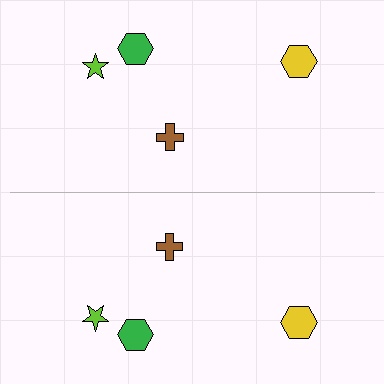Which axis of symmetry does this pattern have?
The pattern has a horizontal axis of symmetry running through the center of the image.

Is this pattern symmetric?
Yes, this pattern has bilateral (reflection) symmetry.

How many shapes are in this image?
There are 8 shapes in this image.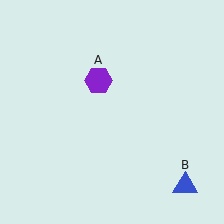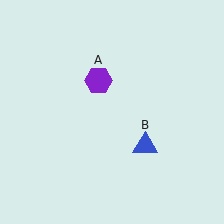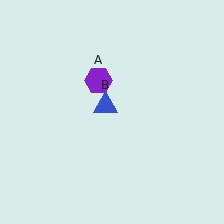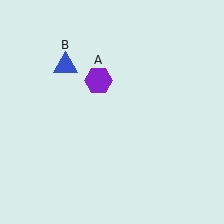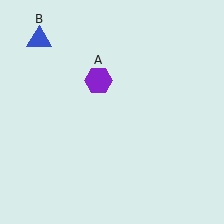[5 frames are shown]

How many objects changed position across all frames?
1 object changed position: blue triangle (object B).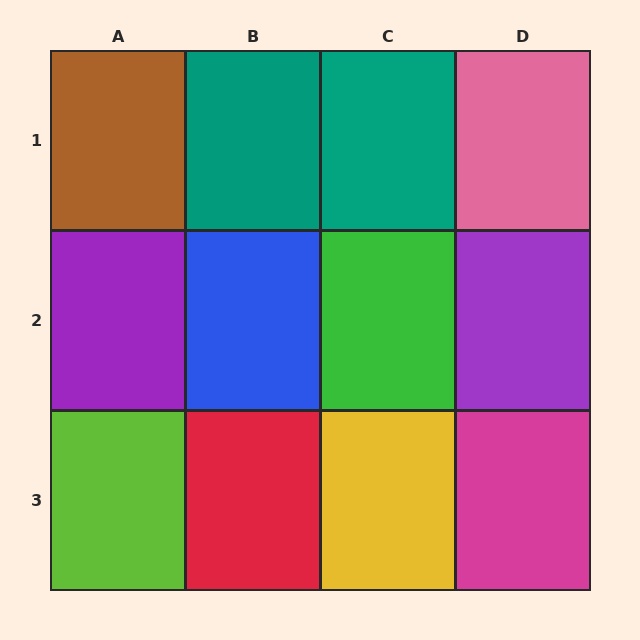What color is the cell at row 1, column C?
Teal.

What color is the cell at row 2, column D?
Purple.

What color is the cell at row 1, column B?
Teal.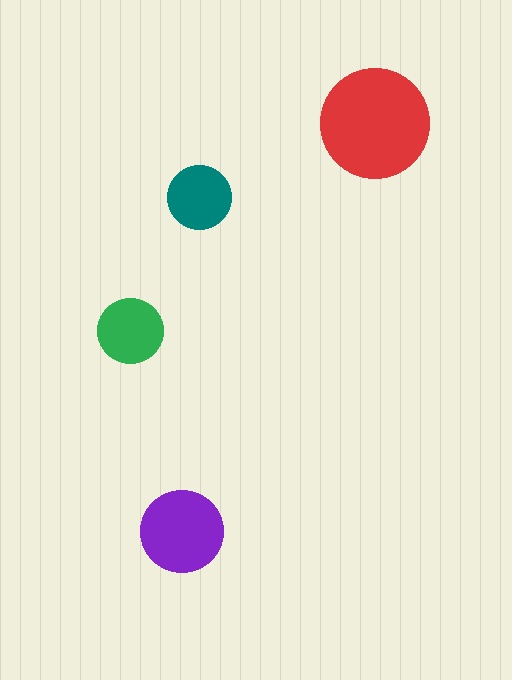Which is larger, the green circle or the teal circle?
The green one.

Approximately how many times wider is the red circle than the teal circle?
About 1.5 times wider.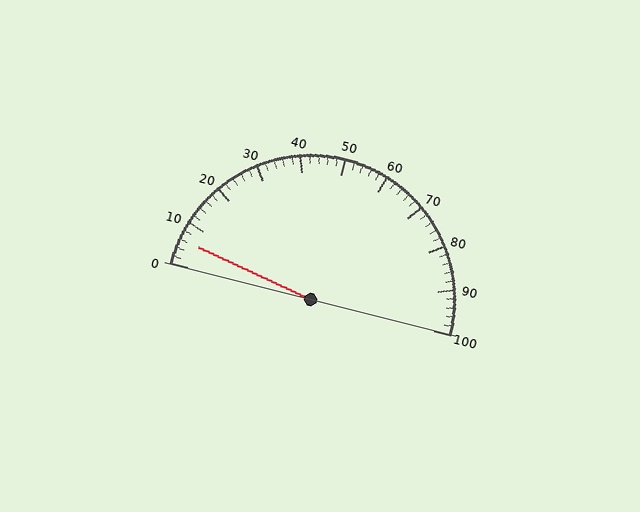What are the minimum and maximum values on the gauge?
The gauge ranges from 0 to 100.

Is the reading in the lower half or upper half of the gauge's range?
The reading is in the lower half of the range (0 to 100).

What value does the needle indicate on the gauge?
The needle indicates approximately 6.